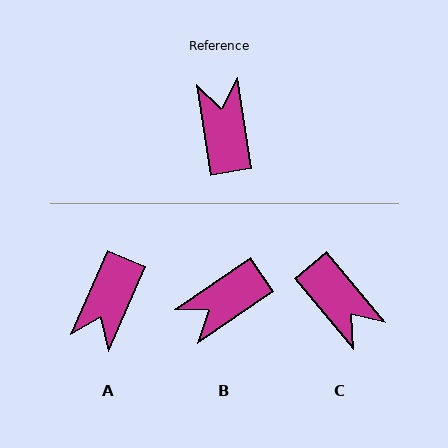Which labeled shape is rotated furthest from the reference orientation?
C, about 150 degrees away.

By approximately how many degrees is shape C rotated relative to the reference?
Approximately 150 degrees clockwise.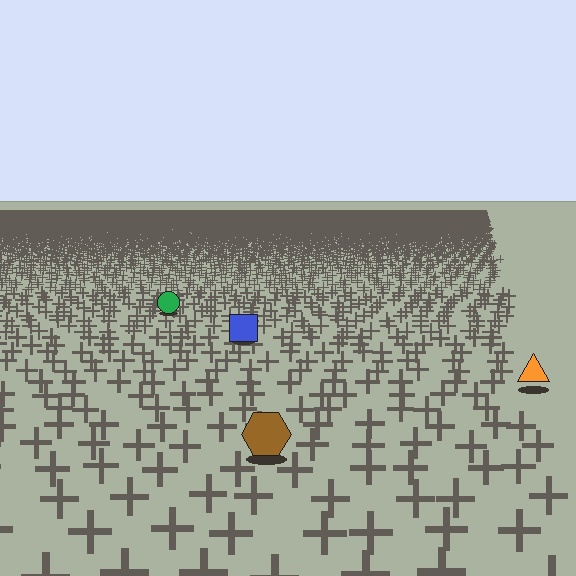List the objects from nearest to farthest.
From nearest to farthest: the brown hexagon, the orange triangle, the blue square, the green circle.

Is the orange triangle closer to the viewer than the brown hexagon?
No. The brown hexagon is closer — you can tell from the texture gradient: the ground texture is coarser near it.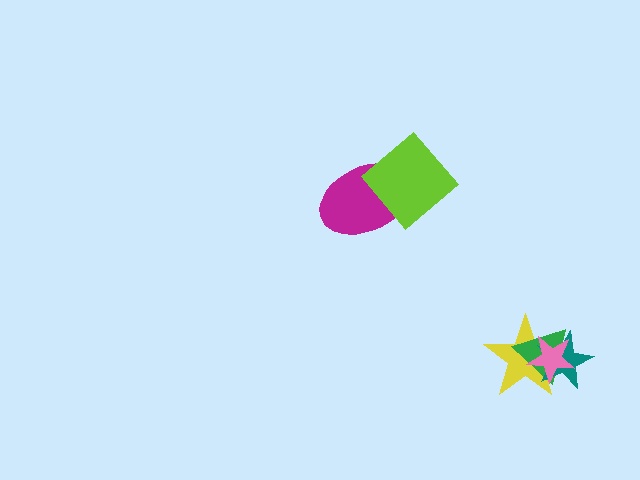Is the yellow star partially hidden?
Yes, it is partially covered by another shape.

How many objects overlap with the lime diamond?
1 object overlaps with the lime diamond.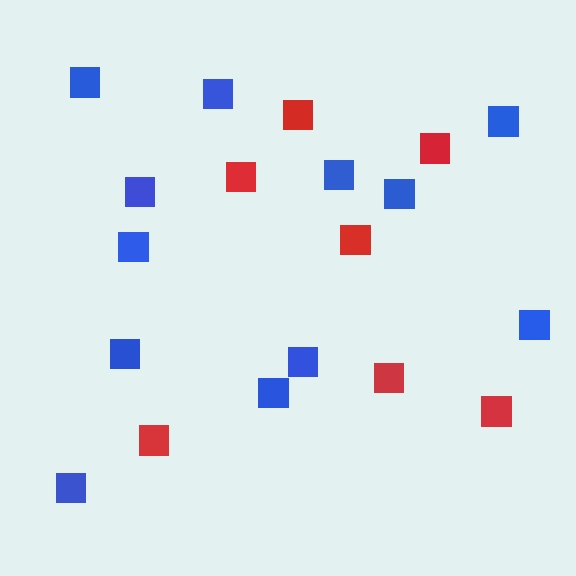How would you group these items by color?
There are 2 groups: one group of blue squares (12) and one group of red squares (7).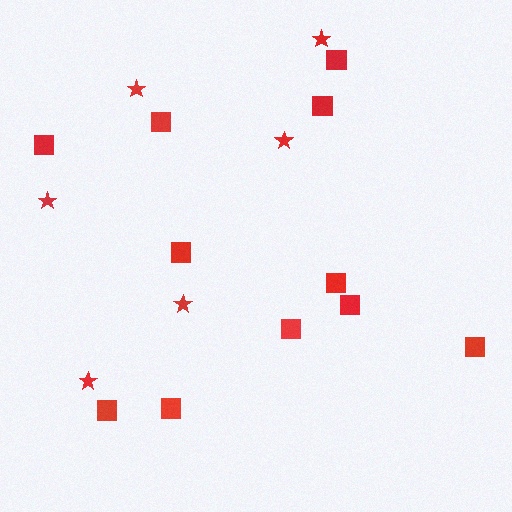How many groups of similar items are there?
There are 2 groups: one group of squares (11) and one group of stars (6).